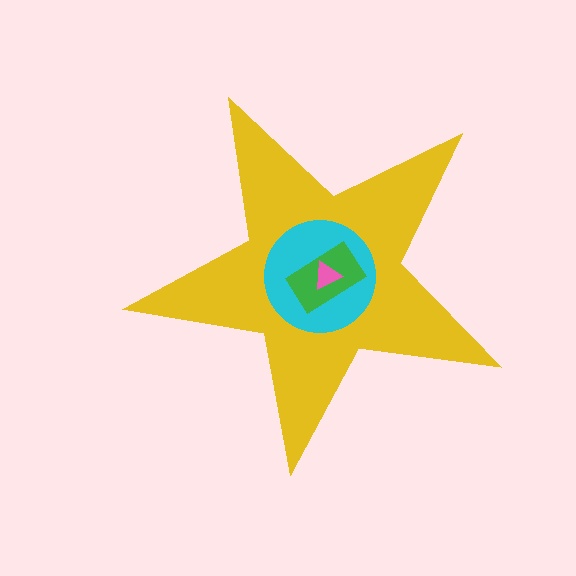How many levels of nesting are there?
4.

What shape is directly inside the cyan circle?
The green rectangle.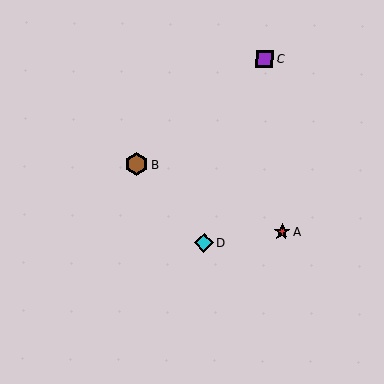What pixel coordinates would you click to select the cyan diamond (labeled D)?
Click at (204, 243) to select the cyan diamond D.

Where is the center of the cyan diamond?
The center of the cyan diamond is at (204, 243).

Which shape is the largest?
The brown hexagon (labeled B) is the largest.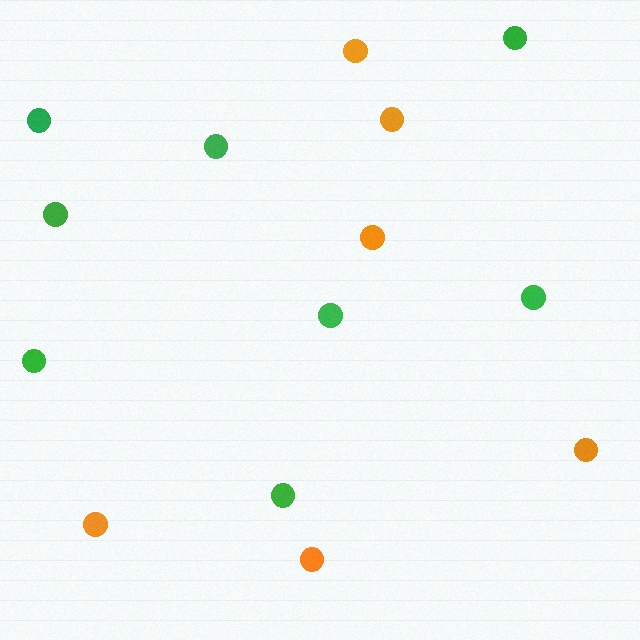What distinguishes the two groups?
There are 2 groups: one group of green circles (8) and one group of orange circles (6).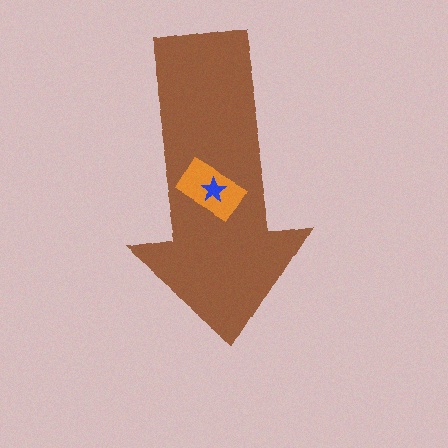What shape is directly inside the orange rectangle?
The blue star.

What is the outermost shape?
The brown arrow.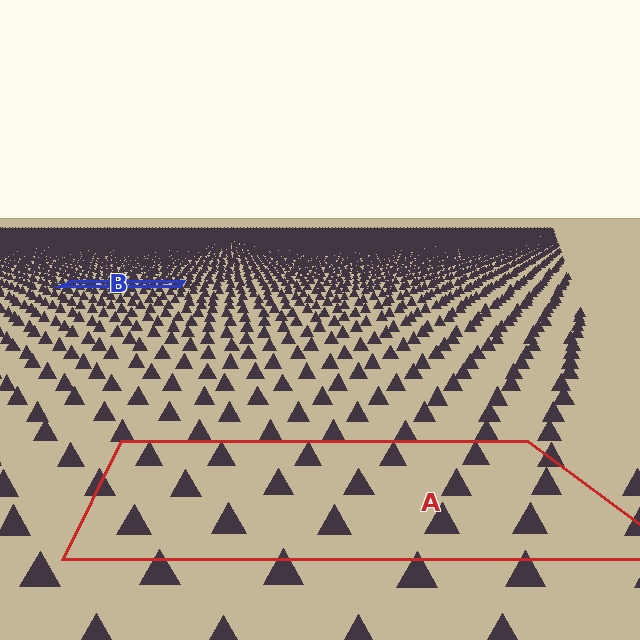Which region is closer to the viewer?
Region A is closer. The texture elements there are larger and more spread out.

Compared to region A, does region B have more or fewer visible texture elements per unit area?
Region B has more texture elements per unit area — they are packed more densely because it is farther away.